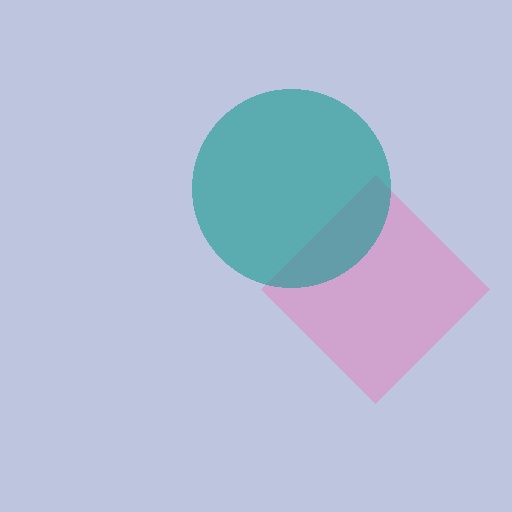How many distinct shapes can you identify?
There are 2 distinct shapes: a pink diamond, a teal circle.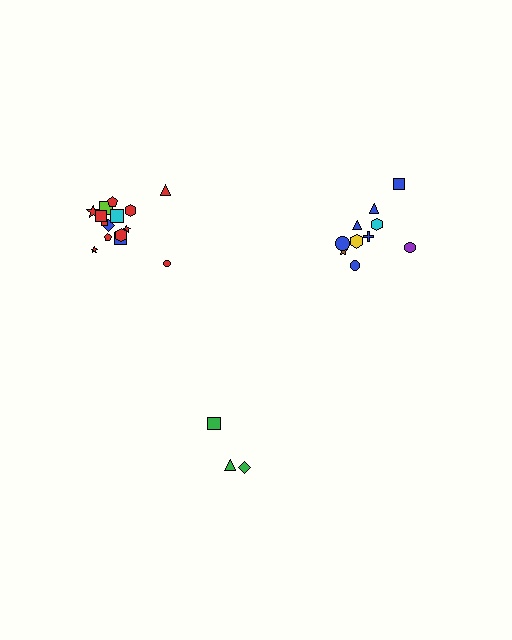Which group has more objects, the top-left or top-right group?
The top-left group.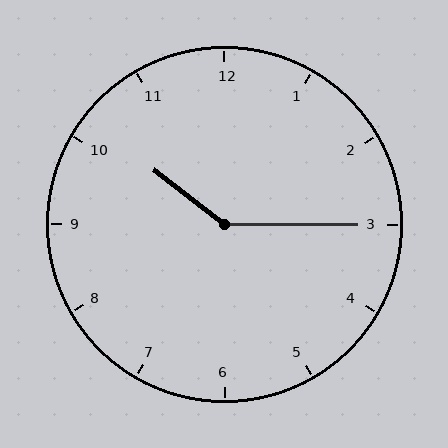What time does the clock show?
10:15.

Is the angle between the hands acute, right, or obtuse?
It is obtuse.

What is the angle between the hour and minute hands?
Approximately 142 degrees.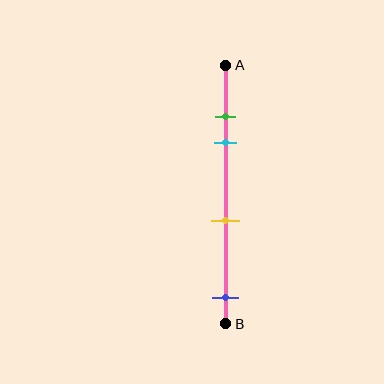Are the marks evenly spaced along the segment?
No, the marks are not evenly spaced.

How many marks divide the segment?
There are 4 marks dividing the segment.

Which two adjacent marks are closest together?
The green and cyan marks are the closest adjacent pair.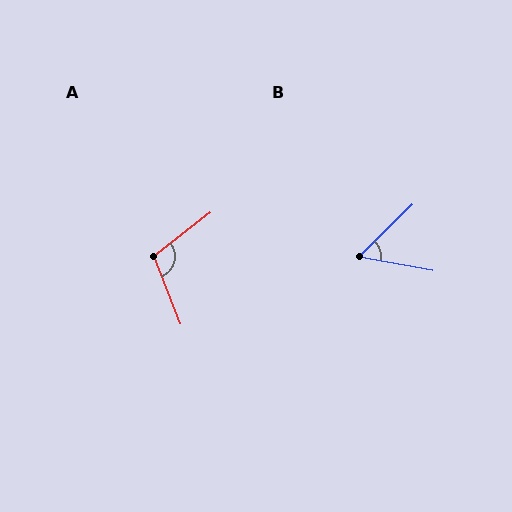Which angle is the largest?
A, at approximately 106 degrees.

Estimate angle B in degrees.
Approximately 54 degrees.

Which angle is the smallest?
B, at approximately 54 degrees.